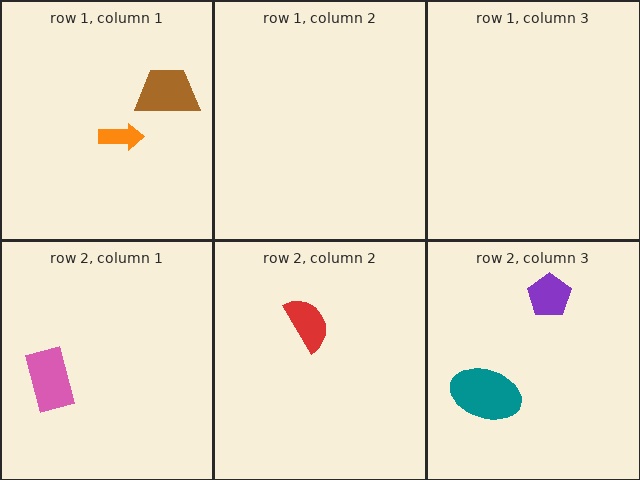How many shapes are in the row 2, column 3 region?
2.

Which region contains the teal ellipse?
The row 2, column 3 region.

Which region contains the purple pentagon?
The row 2, column 3 region.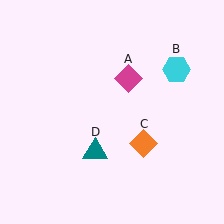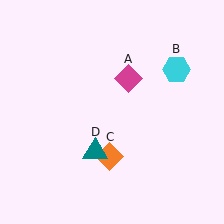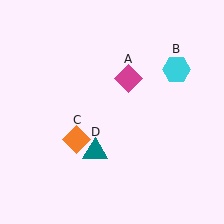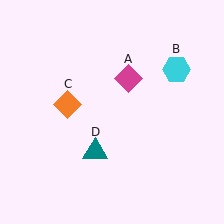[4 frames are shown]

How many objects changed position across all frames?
1 object changed position: orange diamond (object C).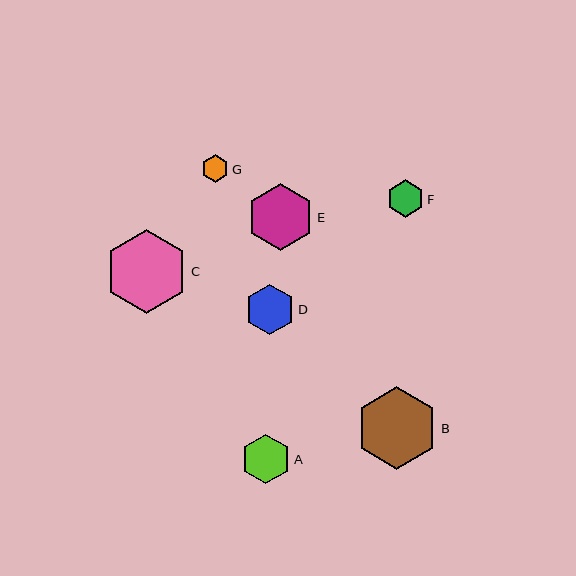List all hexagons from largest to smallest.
From largest to smallest: C, B, E, D, A, F, G.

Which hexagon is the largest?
Hexagon C is the largest with a size of approximately 83 pixels.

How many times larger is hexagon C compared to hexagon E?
Hexagon C is approximately 1.2 times the size of hexagon E.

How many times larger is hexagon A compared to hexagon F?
Hexagon A is approximately 1.3 times the size of hexagon F.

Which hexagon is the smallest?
Hexagon G is the smallest with a size of approximately 27 pixels.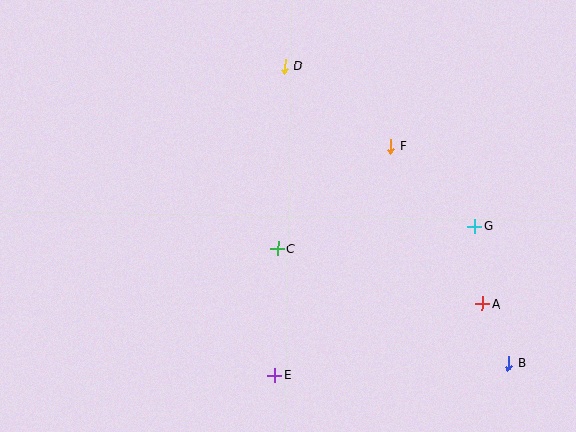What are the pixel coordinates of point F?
Point F is at (391, 146).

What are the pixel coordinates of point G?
Point G is at (474, 226).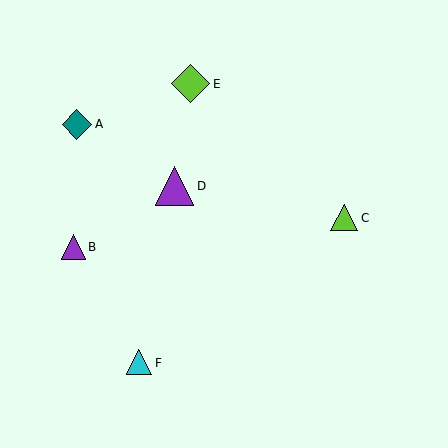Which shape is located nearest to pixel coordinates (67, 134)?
The teal diamond (labeled A) at (77, 124) is nearest to that location.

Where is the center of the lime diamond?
The center of the lime diamond is at (190, 83).